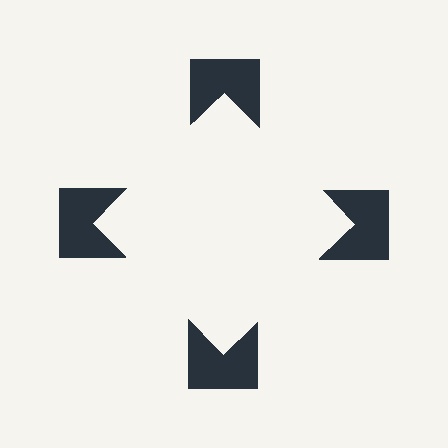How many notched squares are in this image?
There are 4 — one at each vertex of the illusory square.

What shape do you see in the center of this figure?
An illusory square — its edges are inferred from the aligned wedge cuts in the notched squares, not physically drawn.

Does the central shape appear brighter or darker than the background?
It typically appears slightly brighter than the background, even though no actual brightness change is drawn.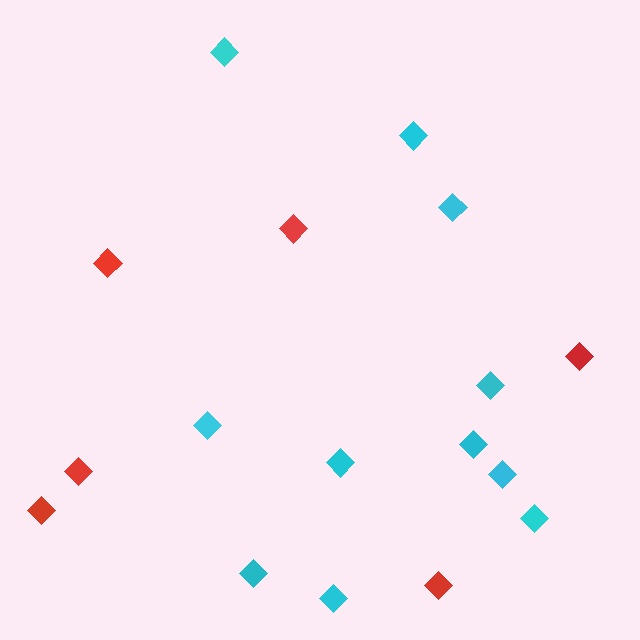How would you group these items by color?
There are 2 groups: one group of cyan diamonds (11) and one group of red diamonds (6).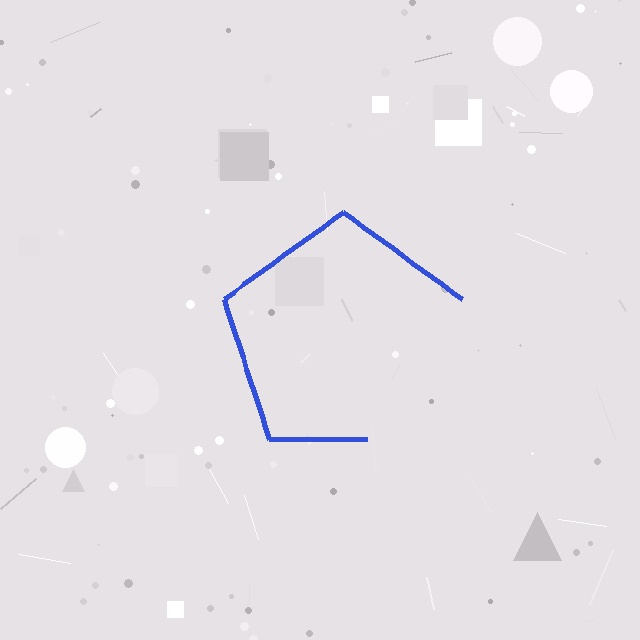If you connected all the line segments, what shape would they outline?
They would outline a pentagon.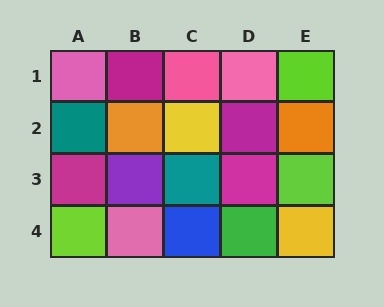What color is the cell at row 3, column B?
Purple.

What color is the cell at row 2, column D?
Magenta.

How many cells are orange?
2 cells are orange.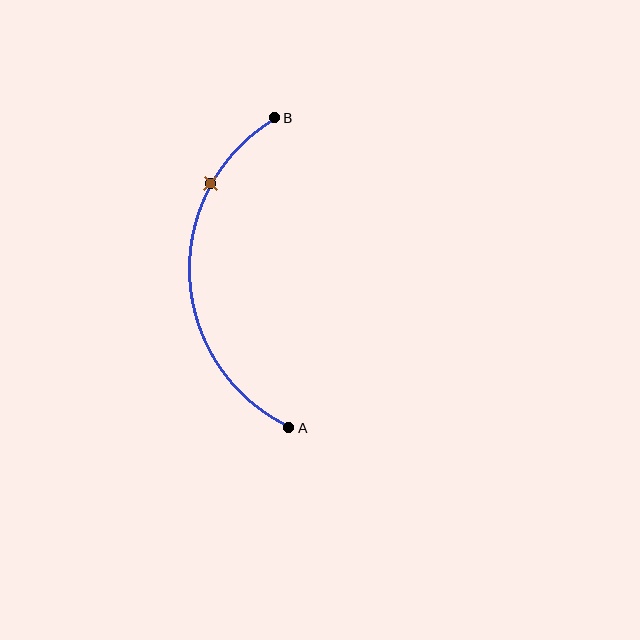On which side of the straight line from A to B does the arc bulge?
The arc bulges to the left of the straight line connecting A and B.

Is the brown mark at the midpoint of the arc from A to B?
No. The brown mark lies on the arc but is closer to endpoint B. The arc midpoint would be at the point on the curve equidistant along the arc from both A and B.